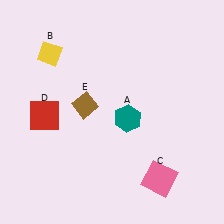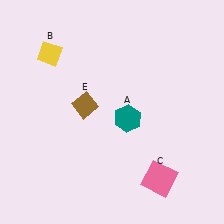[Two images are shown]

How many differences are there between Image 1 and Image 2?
There is 1 difference between the two images.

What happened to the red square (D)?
The red square (D) was removed in Image 2. It was in the bottom-left area of Image 1.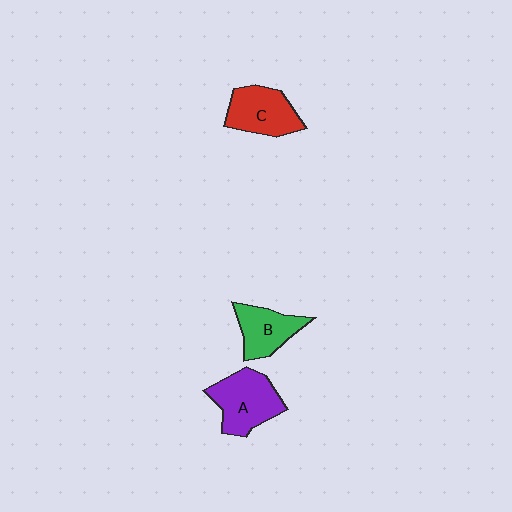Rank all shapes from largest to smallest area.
From largest to smallest: A (purple), C (red), B (green).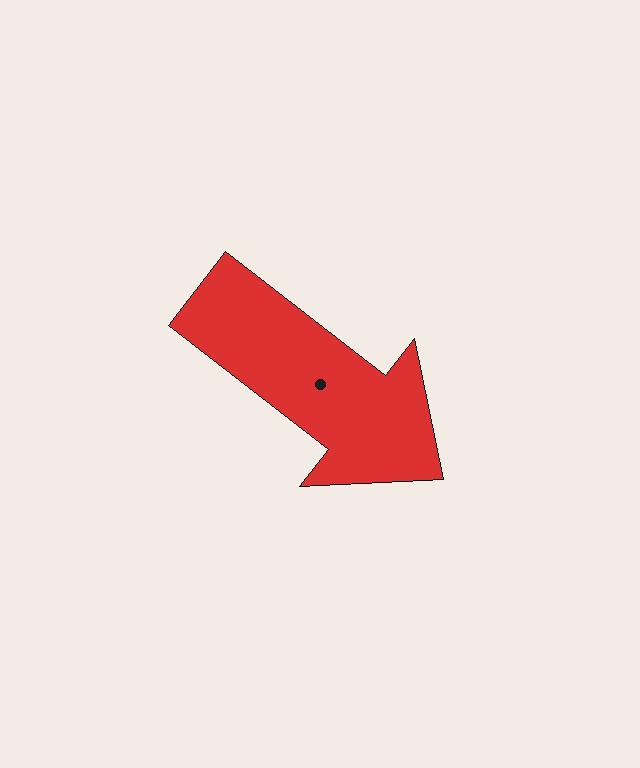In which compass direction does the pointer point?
Southeast.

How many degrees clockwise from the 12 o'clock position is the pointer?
Approximately 128 degrees.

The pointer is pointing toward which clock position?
Roughly 4 o'clock.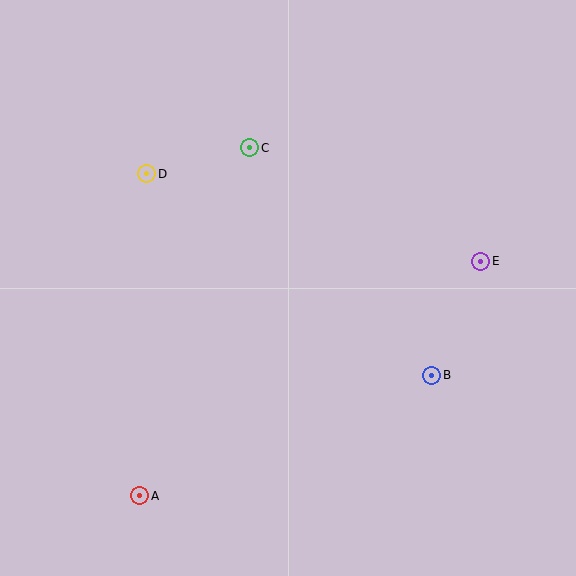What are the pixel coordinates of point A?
Point A is at (140, 496).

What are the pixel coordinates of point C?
Point C is at (250, 148).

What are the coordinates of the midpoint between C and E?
The midpoint between C and E is at (365, 205).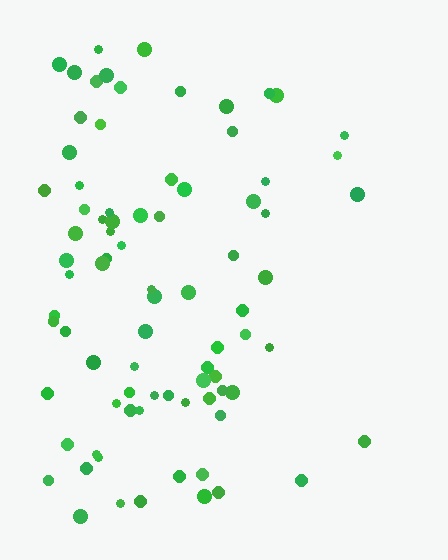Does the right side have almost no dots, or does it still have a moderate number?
Still a moderate number, just noticeably fewer than the left.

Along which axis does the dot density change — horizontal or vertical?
Horizontal.